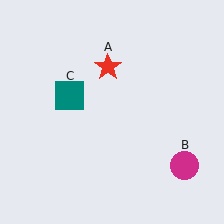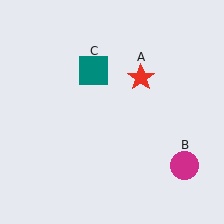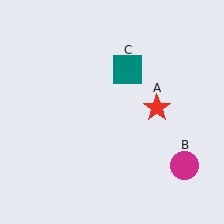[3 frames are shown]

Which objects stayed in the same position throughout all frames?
Magenta circle (object B) remained stationary.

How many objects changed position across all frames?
2 objects changed position: red star (object A), teal square (object C).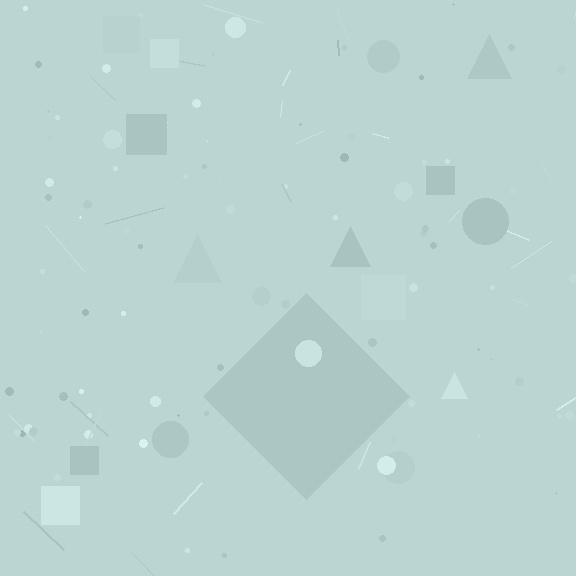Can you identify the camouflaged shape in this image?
The camouflaged shape is a diamond.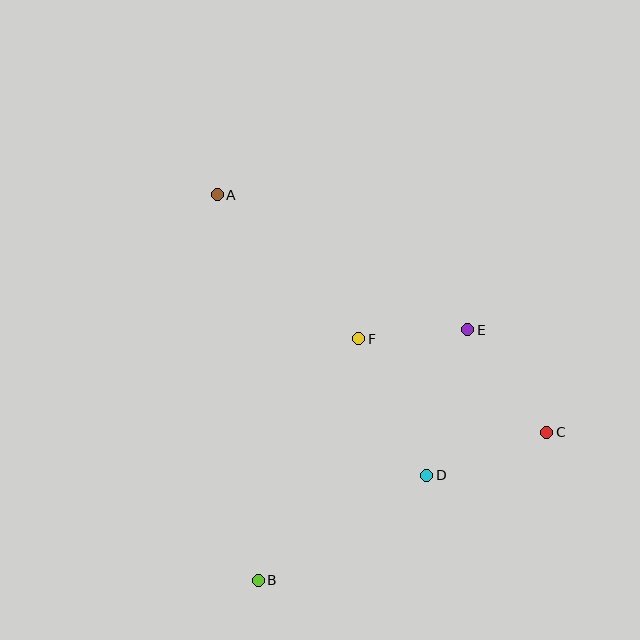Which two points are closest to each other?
Points E and F are closest to each other.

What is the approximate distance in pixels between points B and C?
The distance between B and C is approximately 324 pixels.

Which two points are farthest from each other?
Points A and C are farthest from each other.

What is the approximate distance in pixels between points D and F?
The distance between D and F is approximately 153 pixels.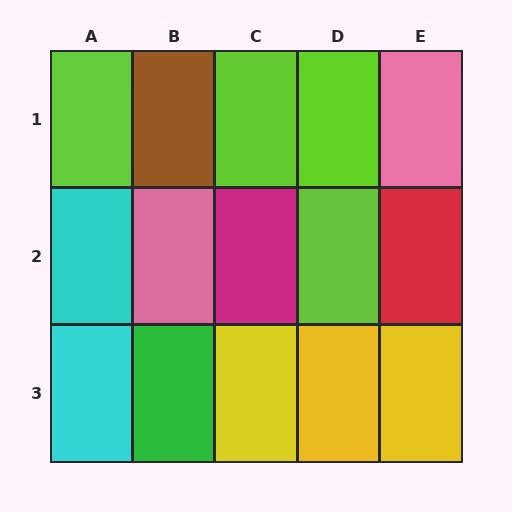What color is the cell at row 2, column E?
Red.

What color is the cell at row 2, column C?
Magenta.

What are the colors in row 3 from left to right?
Cyan, green, yellow, yellow, yellow.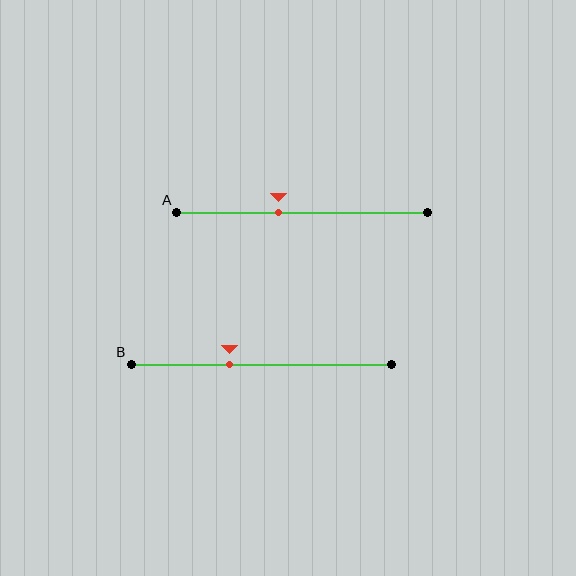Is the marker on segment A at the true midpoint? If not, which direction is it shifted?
No, the marker on segment A is shifted to the left by about 9% of the segment length.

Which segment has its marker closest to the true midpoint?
Segment A has its marker closest to the true midpoint.